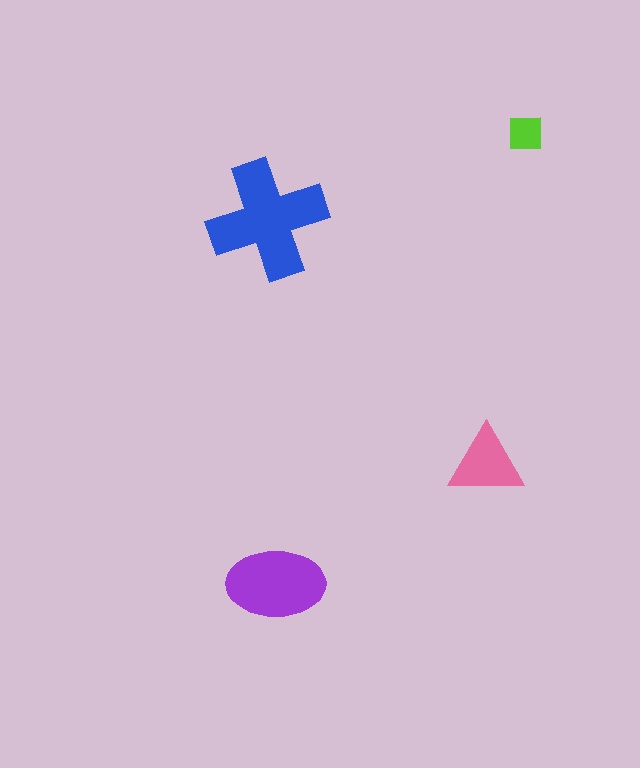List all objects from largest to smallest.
The blue cross, the purple ellipse, the pink triangle, the lime square.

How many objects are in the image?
There are 4 objects in the image.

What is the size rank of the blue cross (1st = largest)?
1st.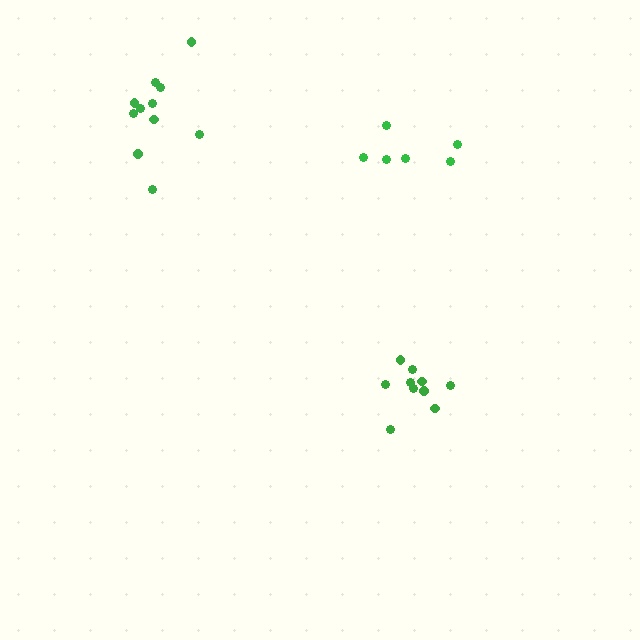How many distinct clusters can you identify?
There are 3 distinct clusters.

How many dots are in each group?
Group 1: 11 dots, Group 2: 6 dots, Group 3: 10 dots (27 total).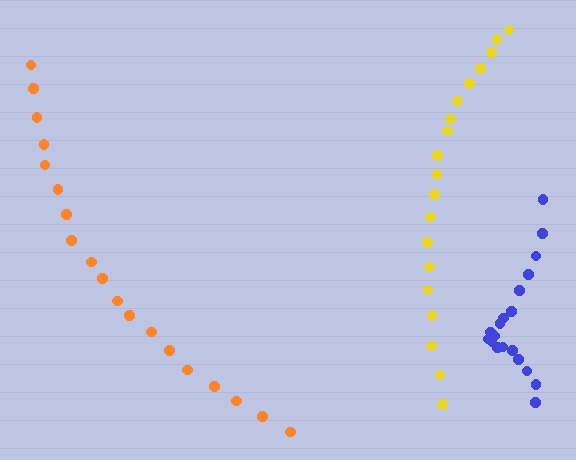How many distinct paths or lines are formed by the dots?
There are 3 distinct paths.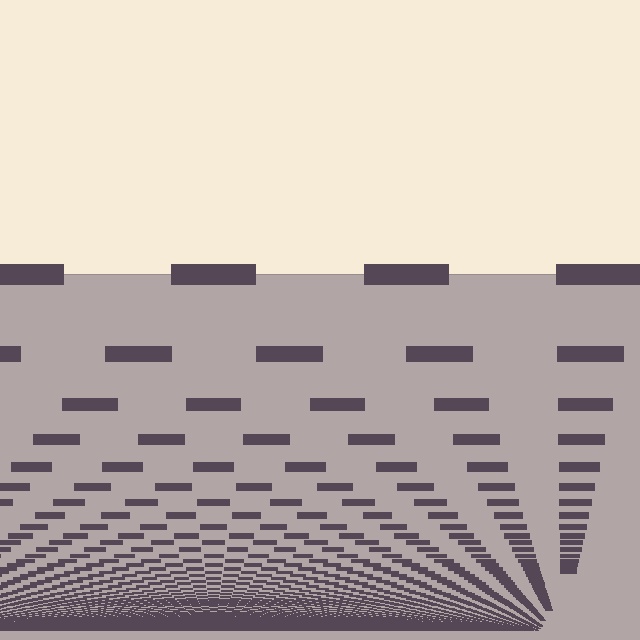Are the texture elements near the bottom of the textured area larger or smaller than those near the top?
Smaller. The gradient is inverted — elements near the bottom are smaller and denser.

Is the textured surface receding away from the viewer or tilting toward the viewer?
The surface appears to tilt toward the viewer. Texture elements get larger and sparser toward the top.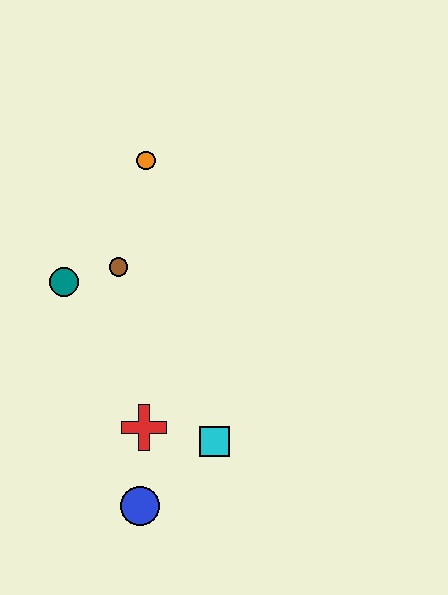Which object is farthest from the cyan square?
The orange circle is farthest from the cyan square.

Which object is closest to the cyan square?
The red cross is closest to the cyan square.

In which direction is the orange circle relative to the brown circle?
The orange circle is above the brown circle.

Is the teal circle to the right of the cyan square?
No